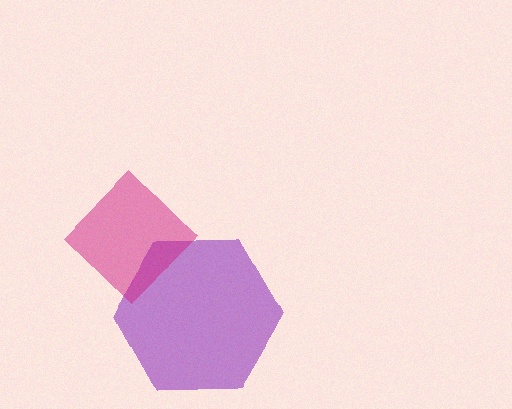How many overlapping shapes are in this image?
There are 2 overlapping shapes in the image.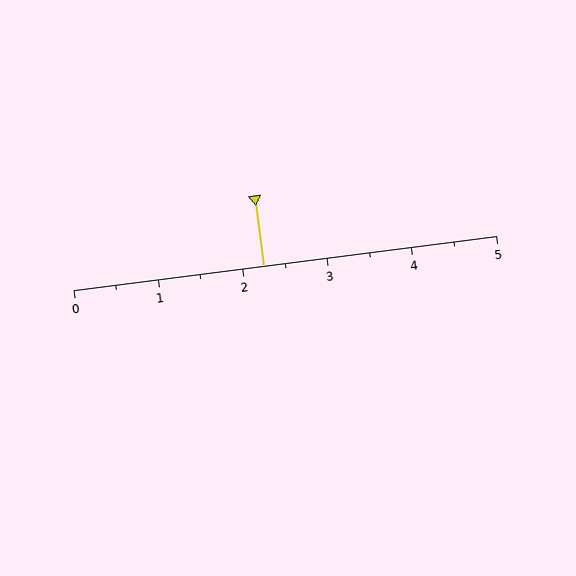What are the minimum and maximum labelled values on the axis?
The axis runs from 0 to 5.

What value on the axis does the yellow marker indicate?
The marker indicates approximately 2.2.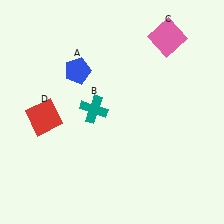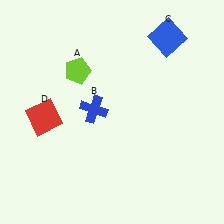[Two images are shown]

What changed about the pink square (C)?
In Image 1, C is pink. In Image 2, it changed to blue.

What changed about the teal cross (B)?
In Image 1, B is teal. In Image 2, it changed to blue.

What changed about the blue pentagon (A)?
In Image 1, A is blue. In Image 2, it changed to lime.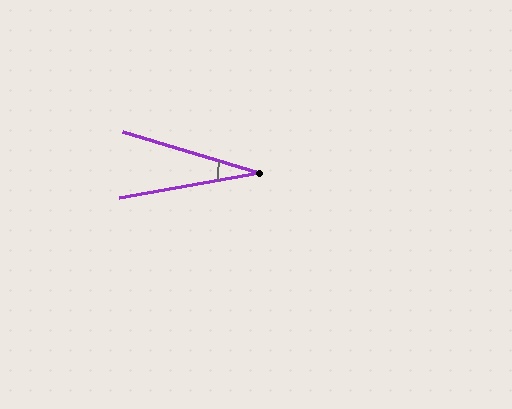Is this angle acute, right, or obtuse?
It is acute.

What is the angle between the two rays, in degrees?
Approximately 27 degrees.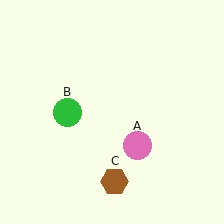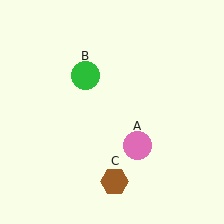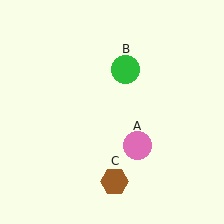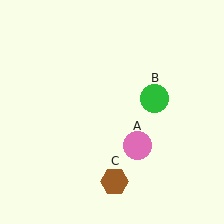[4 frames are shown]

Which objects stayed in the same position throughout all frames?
Pink circle (object A) and brown hexagon (object C) remained stationary.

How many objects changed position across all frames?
1 object changed position: green circle (object B).